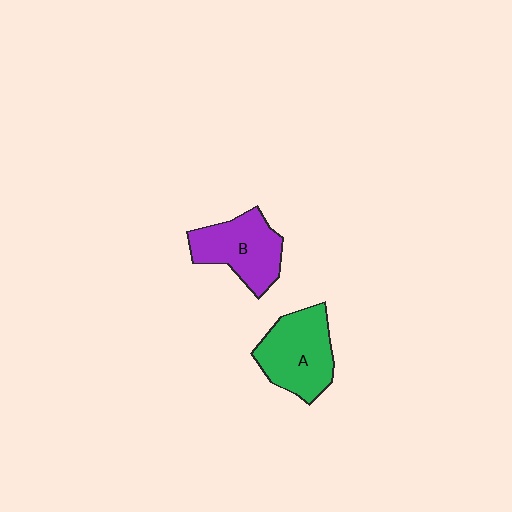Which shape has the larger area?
Shape A (green).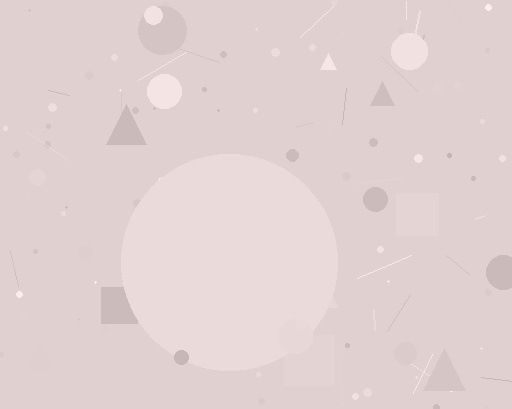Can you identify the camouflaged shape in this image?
The camouflaged shape is a circle.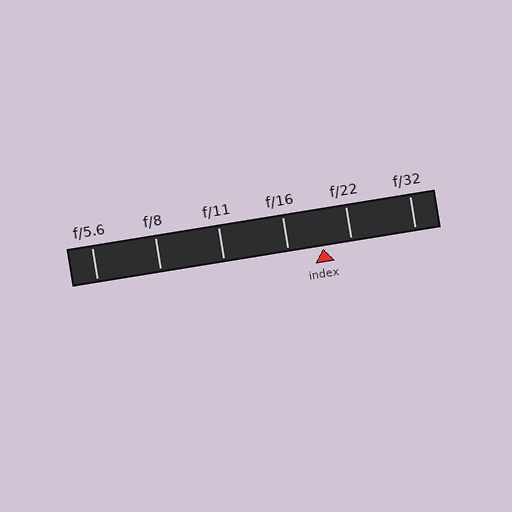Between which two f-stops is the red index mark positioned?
The index mark is between f/16 and f/22.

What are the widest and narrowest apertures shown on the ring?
The widest aperture shown is f/5.6 and the narrowest is f/32.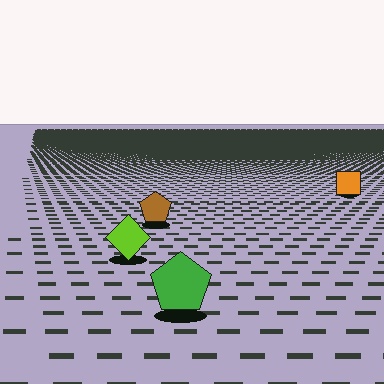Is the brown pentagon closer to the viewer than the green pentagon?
No. The green pentagon is closer — you can tell from the texture gradient: the ground texture is coarser near it.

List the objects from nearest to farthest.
From nearest to farthest: the green pentagon, the lime diamond, the brown pentagon, the orange square.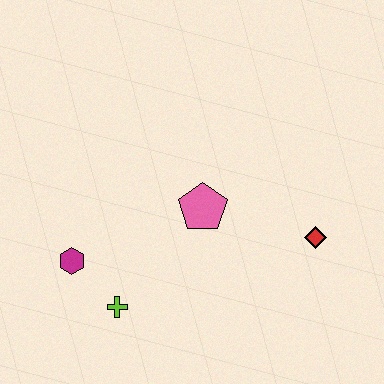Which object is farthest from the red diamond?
The magenta hexagon is farthest from the red diamond.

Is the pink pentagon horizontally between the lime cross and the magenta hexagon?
No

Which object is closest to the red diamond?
The pink pentagon is closest to the red diamond.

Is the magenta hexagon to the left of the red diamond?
Yes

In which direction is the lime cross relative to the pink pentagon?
The lime cross is below the pink pentagon.